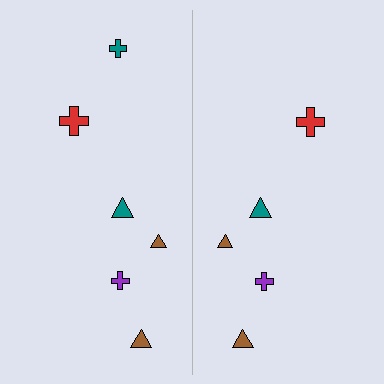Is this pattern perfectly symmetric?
No, the pattern is not perfectly symmetric. A teal cross is missing from the right side.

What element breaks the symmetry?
A teal cross is missing from the right side.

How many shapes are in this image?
There are 11 shapes in this image.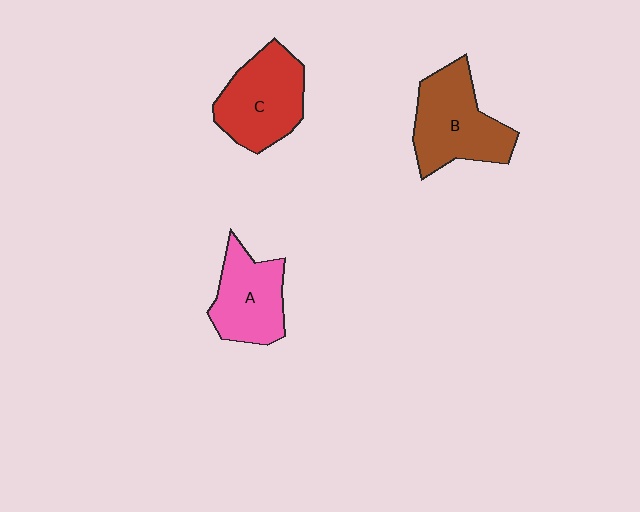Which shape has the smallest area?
Shape A (pink).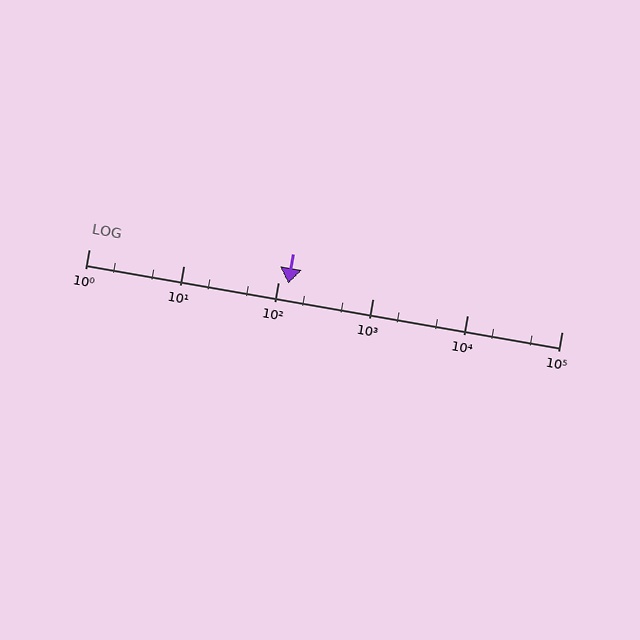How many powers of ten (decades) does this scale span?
The scale spans 5 decades, from 1 to 100000.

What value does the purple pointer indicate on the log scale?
The pointer indicates approximately 130.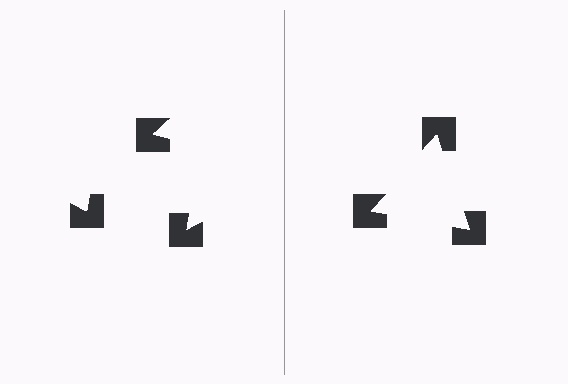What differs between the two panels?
The notched squares are positioned identically on both sides; only the wedge orientations differ. On the right they align to a triangle; on the left they are misaligned.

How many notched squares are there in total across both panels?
6 — 3 on each side.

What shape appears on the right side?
An illusory triangle.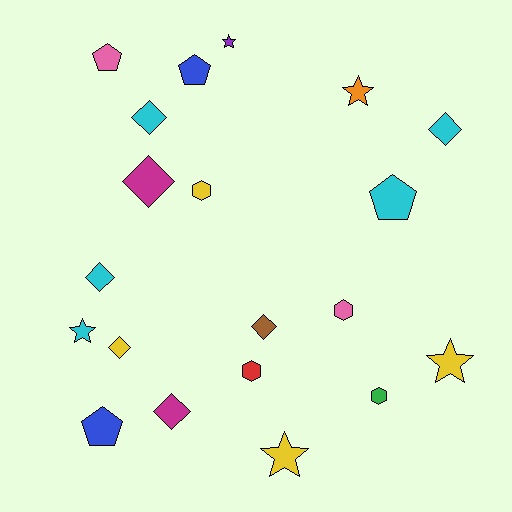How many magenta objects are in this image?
There are 2 magenta objects.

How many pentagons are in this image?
There are 4 pentagons.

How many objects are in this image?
There are 20 objects.